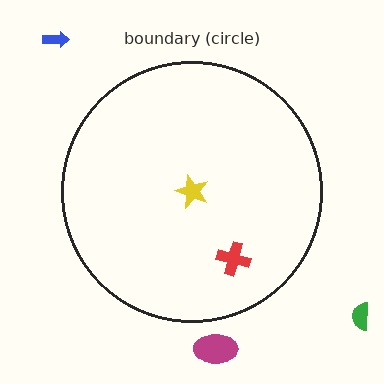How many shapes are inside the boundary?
2 inside, 3 outside.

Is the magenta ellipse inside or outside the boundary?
Outside.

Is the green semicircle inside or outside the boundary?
Outside.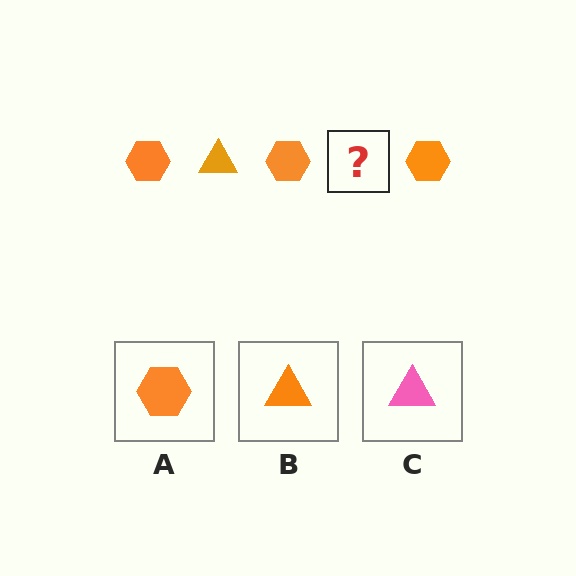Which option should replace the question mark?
Option B.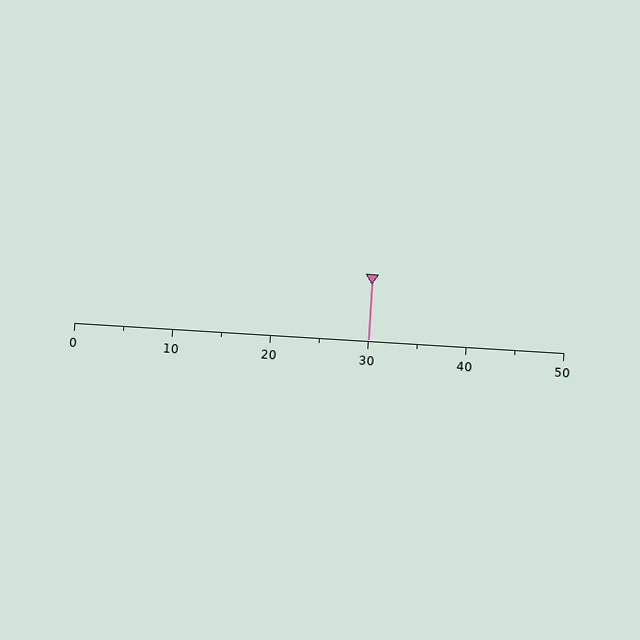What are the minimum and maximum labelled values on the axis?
The axis runs from 0 to 50.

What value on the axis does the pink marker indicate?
The marker indicates approximately 30.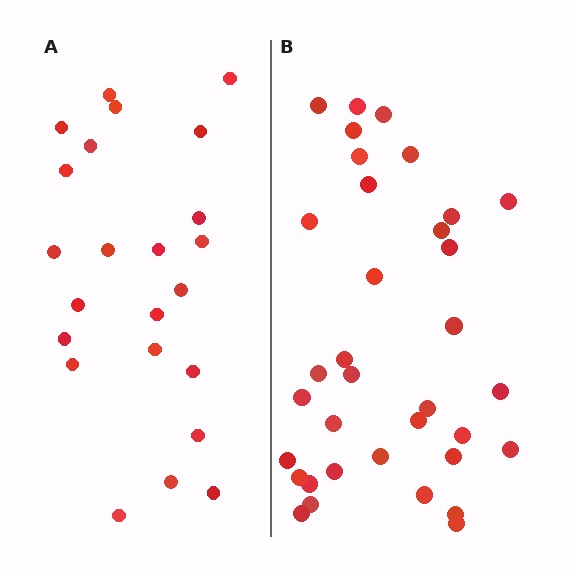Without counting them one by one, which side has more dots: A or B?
Region B (the right region) has more dots.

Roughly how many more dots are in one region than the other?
Region B has roughly 12 or so more dots than region A.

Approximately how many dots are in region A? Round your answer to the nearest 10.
About 20 dots. (The exact count is 23, which rounds to 20.)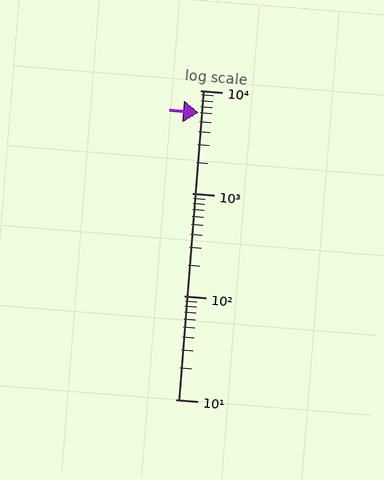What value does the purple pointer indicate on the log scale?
The pointer indicates approximately 6100.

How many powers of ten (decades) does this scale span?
The scale spans 3 decades, from 10 to 10000.